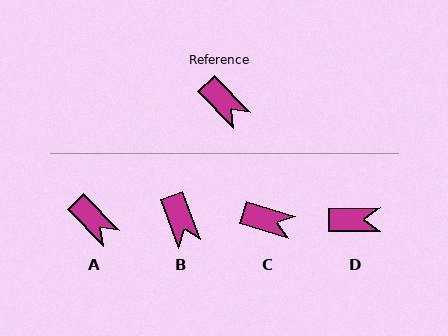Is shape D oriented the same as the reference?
No, it is off by about 46 degrees.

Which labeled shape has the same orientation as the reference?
A.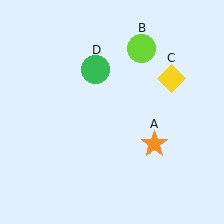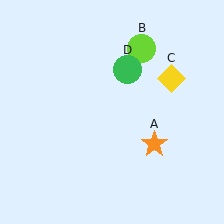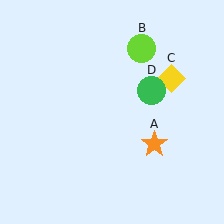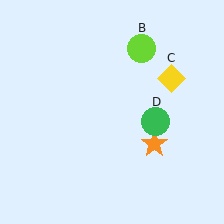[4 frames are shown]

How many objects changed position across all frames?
1 object changed position: green circle (object D).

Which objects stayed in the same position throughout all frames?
Orange star (object A) and lime circle (object B) and yellow diamond (object C) remained stationary.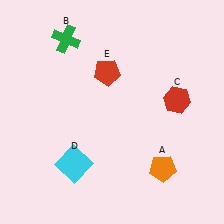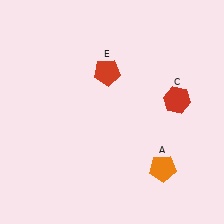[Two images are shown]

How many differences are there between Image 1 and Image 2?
There are 2 differences between the two images.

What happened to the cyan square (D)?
The cyan square (D) was removed in Image 2. It was in the bottom-left area of Image 1.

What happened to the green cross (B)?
The green cross (B) was removed in Image 2. It was in the top-left area of Image 1.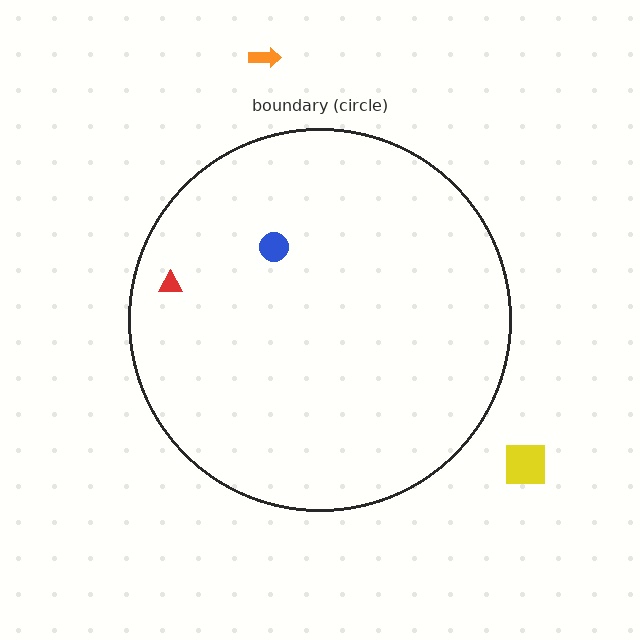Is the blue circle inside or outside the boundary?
Inside.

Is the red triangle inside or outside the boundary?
Inside.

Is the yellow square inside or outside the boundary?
Outside.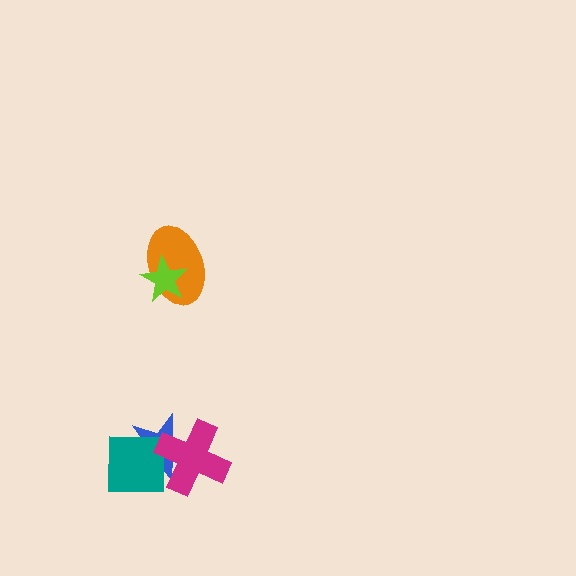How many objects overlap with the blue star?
2 objects overlap with the blue star.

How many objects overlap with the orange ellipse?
1 object overlaps with the orange ellipse.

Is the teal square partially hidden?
Yes, it is partially covered by another shape.